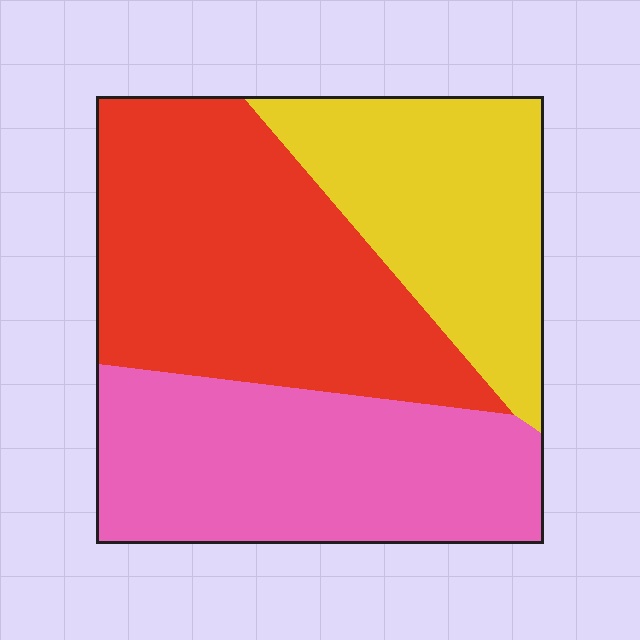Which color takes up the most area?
Red, at roughly 40%.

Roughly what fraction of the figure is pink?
Pink takes up between a third and a half of the figure.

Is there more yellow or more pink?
Pink.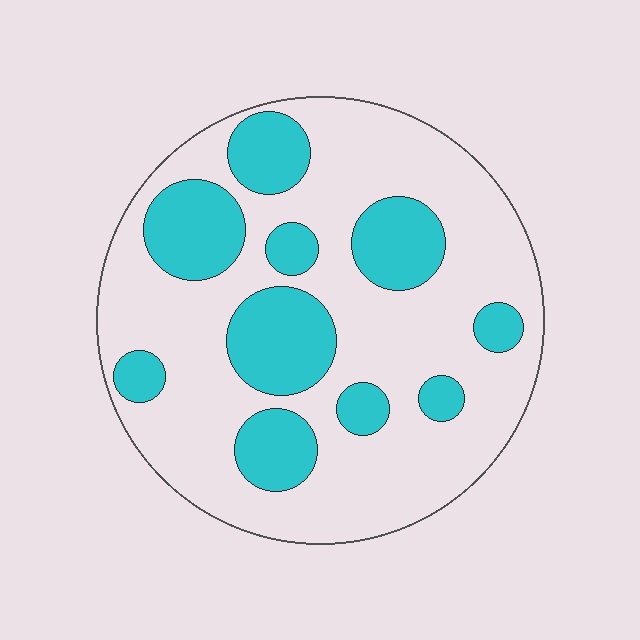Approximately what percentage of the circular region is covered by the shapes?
Approximately 30%.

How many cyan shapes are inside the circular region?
10.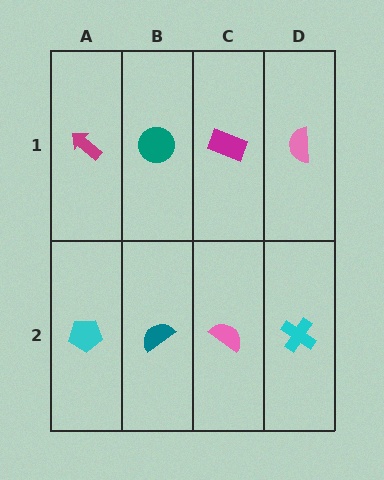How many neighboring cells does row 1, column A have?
2.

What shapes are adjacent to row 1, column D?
A cyan cross (row 2, column D), a magenta rectangle (row 1, column C).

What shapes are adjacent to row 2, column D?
A pink semicircle (row 1, column D), a pink semicircle (row 2, column C).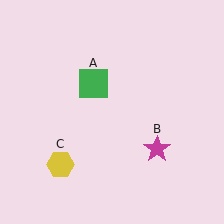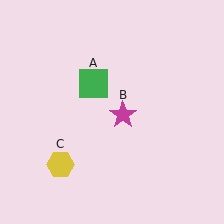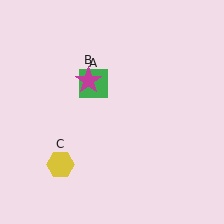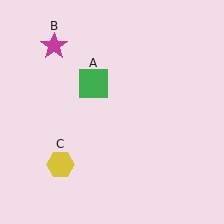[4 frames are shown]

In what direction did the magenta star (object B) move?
The magenta star (object B) moved up and to the left.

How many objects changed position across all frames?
1 object changed position: magenta star (object B).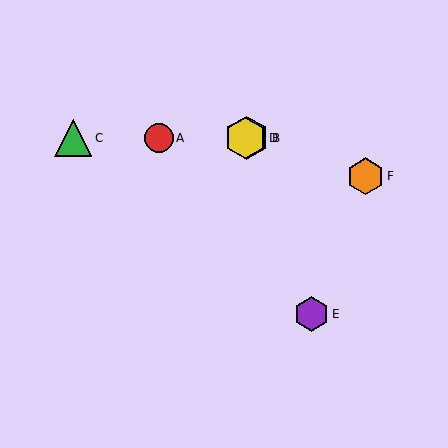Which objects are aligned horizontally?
Objects A, B, C, D are aligned horizontally.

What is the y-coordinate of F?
Object F is at y≈176.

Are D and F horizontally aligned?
No, D is at y≈138 and F is at y≈176.